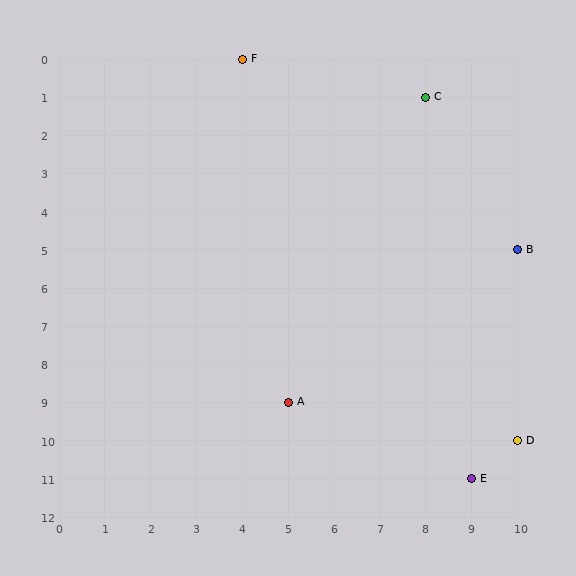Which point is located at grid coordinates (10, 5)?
Point B is at (10, 5).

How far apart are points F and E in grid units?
Points F and E are 5 columns and 11 rows apart (about 12.1 grid units diagonally).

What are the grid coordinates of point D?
Point D is at grid coordinates (10, 10).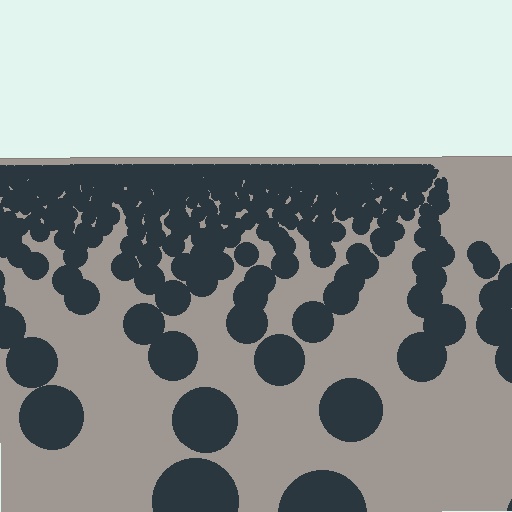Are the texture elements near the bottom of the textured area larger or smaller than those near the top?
Larger. Near the bottom, elements are closer to the viewer and appear at a bigger on-screen size.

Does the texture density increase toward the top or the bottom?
Density increases toward the top.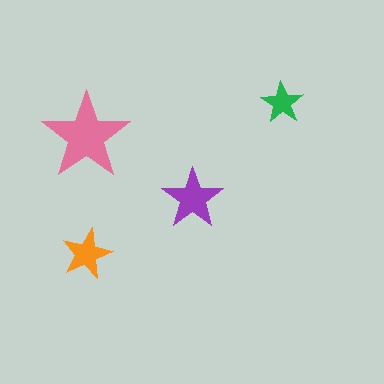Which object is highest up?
The green star is topmost.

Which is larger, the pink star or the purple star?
The pink one.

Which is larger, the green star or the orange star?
The orange one.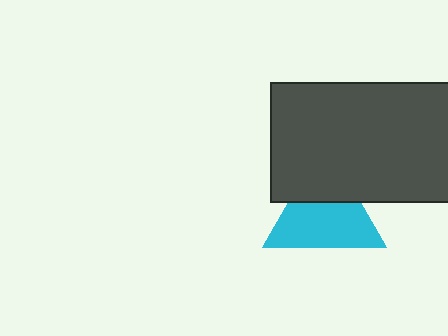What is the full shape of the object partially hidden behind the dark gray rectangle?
The partially hidden object is a cyan triangle.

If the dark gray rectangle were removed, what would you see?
You would see the complete cyan triangle.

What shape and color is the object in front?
The object in front is a dark gray rectangle.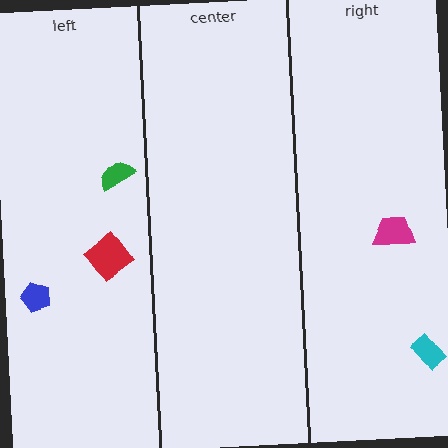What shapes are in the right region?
The magenta trapezoid, the cyan rectangle.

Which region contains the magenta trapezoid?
The right region.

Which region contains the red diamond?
The left region.